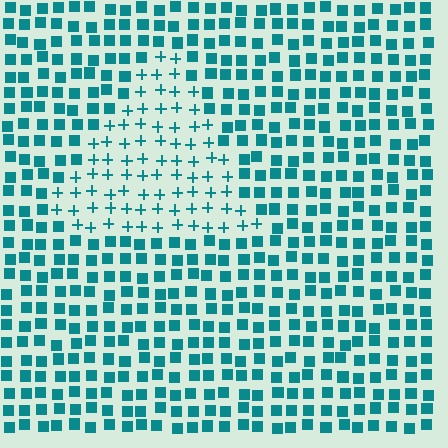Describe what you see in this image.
The image is filled with small teal elements arranged in a uniform grid. A triangle-shaped region contains plus signs, while the surrounding area contains squares. The boundary is defined purely by the change in element shape.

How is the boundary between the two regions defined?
The boundary is defined by a change in element shape: plus signs inside vs. squares outside. All elements share the same color and spacing.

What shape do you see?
I see a triangle.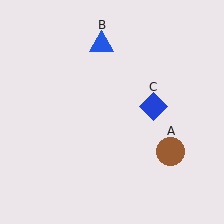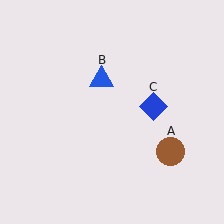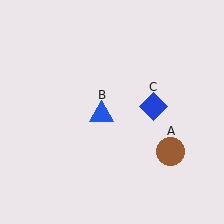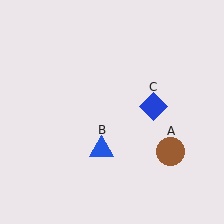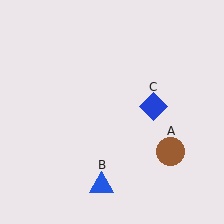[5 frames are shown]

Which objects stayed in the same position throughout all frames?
Brown circle (object A) and blue diamond (object C) remained stationary.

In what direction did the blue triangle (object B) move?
The blue triangle (object B) moved down.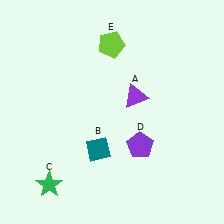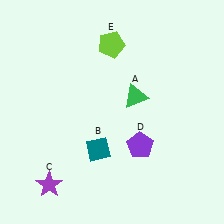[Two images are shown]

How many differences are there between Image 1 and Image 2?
There are 2 differences between the two images.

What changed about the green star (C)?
In Image 1, C is green. In Image 2, it changed to purple.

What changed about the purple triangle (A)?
In Image 1, A is purple. In Image 2, it changed to green.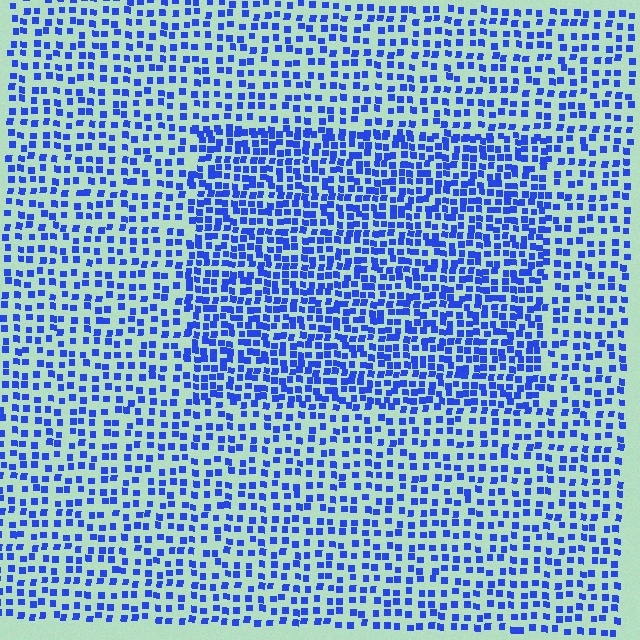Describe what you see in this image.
The image contains small blue elements arranged at two different densities. A rectangle-shaped region is visible where the elements are more densely packed than the surrounding area.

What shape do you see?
I see a rectangle.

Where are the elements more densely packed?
The elements are more densely packed inside the rectangle boundary.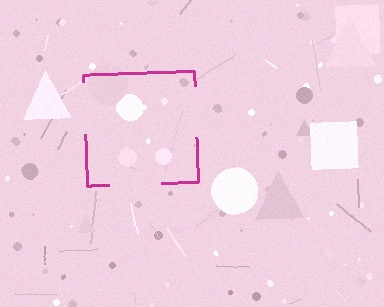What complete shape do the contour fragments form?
The contour fragments form a square.